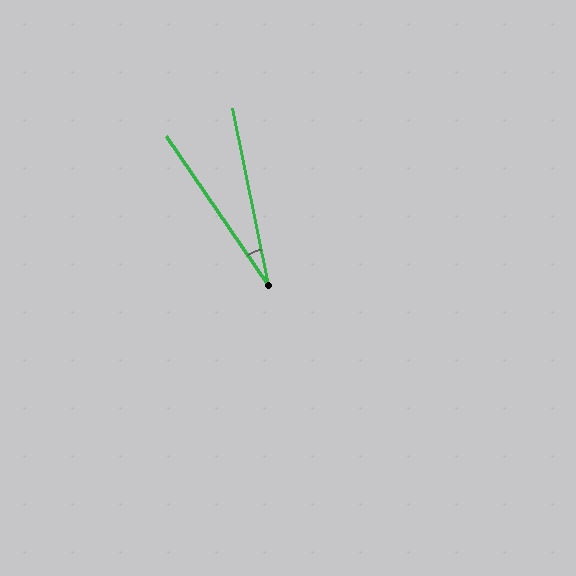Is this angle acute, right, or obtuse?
It is acute.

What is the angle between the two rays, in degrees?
Approximately 23 degrees.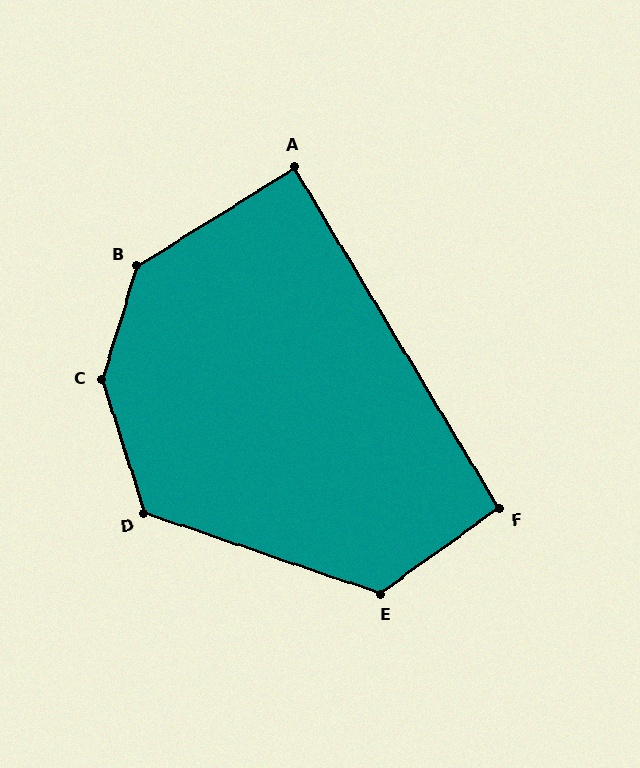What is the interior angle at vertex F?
Approximately 95 degrees (approximately right).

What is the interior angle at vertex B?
Approximately 139 degrees (obtuse).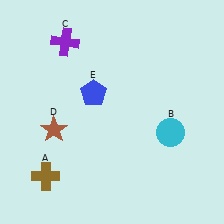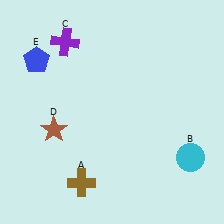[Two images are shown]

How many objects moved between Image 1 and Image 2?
3 objects moved between the two images.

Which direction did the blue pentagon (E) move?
The blue pentagon (E) moved left.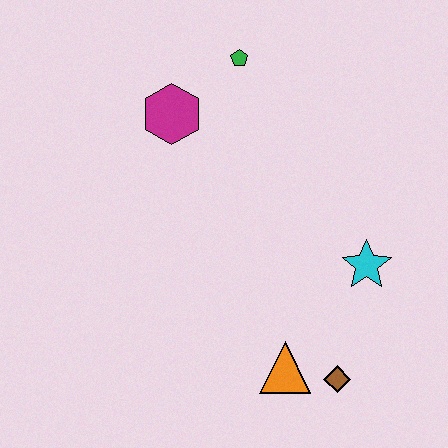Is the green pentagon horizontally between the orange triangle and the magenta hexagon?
Yes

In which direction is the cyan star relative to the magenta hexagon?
The cyan star is to the right of the magenta hexagon.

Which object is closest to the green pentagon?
The magenta hexagon is closest to the green pentagon.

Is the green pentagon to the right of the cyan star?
No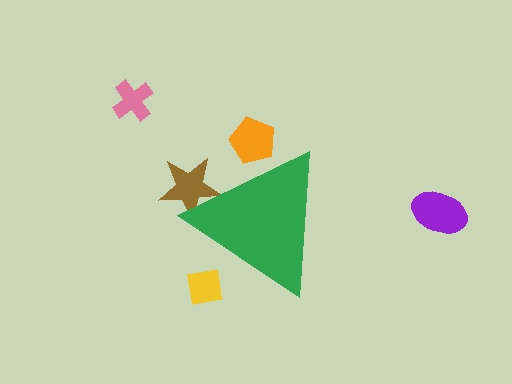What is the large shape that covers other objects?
A green triangle.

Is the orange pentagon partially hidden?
Yes, the orange pentagon is partially hidden behind the green triangle.